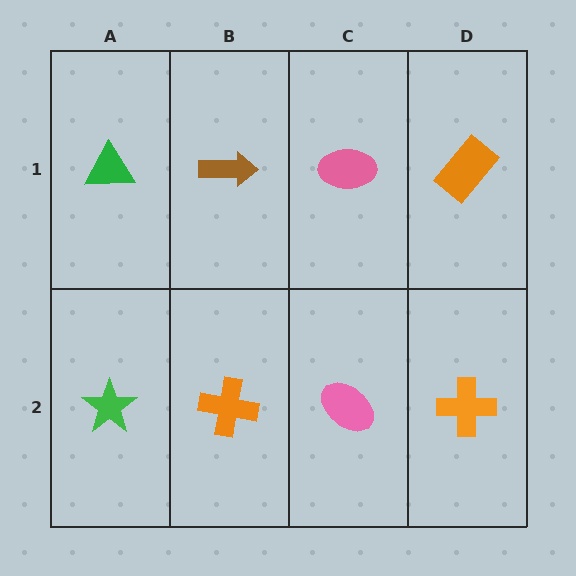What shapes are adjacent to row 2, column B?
A brown arrow (row 1, column B), a green star (row 2, column A), a pink ellipse (row 2, column C).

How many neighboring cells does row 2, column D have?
2.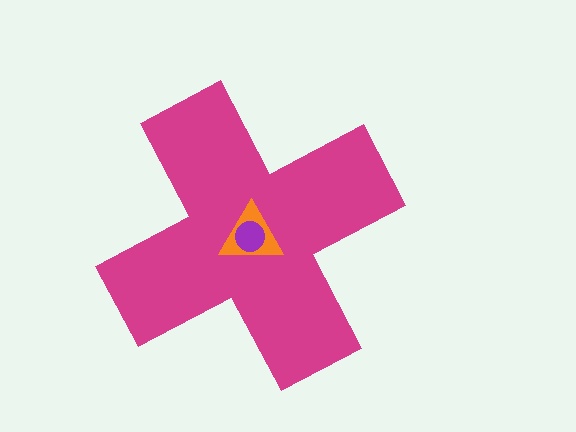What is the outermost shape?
The magenta cross.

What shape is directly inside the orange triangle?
The purple circle.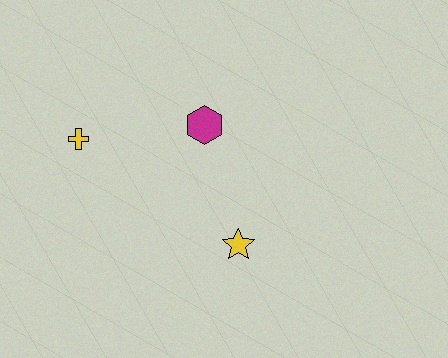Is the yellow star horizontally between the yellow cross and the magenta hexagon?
No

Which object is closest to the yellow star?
The magenta hexagon is closest to the yellow star.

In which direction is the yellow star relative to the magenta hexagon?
The yellow star is below the magenta hexagon.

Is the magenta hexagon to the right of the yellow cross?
Yes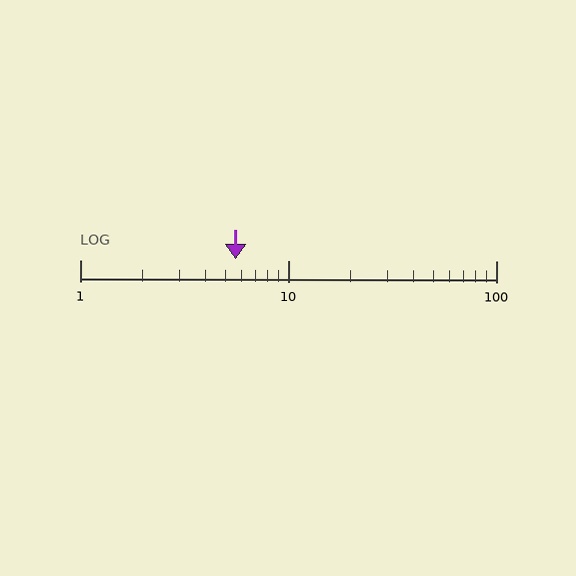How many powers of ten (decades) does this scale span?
The scale spans 2 decades, from 1 to 100.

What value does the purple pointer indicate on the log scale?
The pointer indicates approximately 5.6.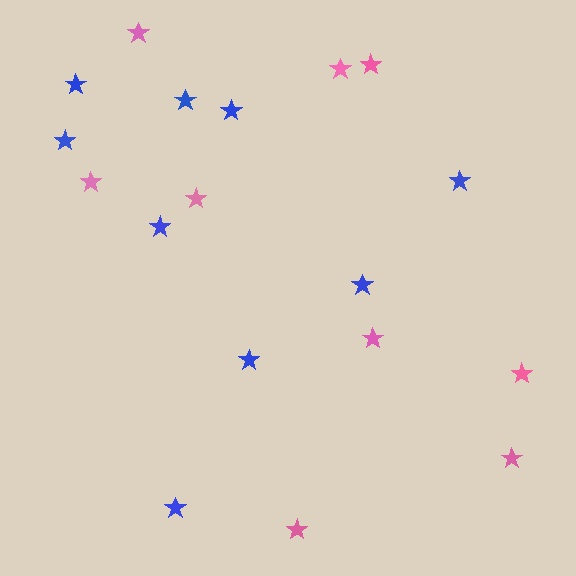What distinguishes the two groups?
There are 2 groups: one group of blue stars (9) and one group of pink stars (9).